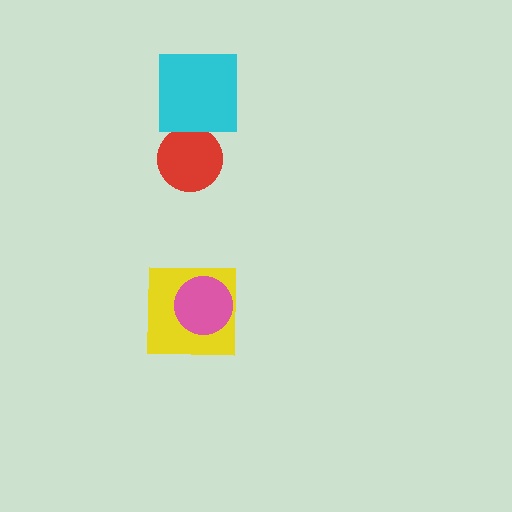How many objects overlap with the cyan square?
0 objects overlap with the cyan square.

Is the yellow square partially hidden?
Yes, it is partially covered by another shape.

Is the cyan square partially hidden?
No, no other shape covers it.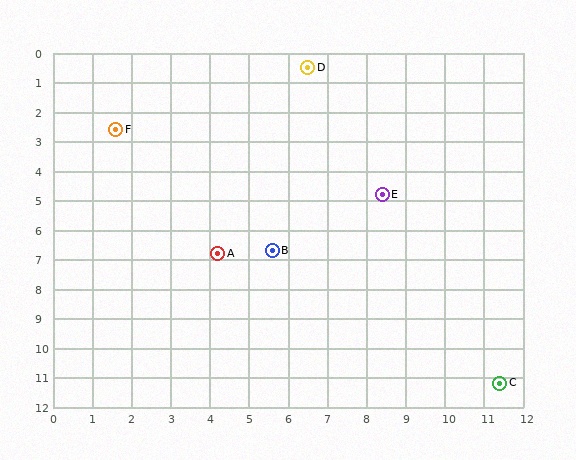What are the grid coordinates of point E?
Point E is at approximately (8.4, 4.8).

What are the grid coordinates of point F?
Point F is at approximately (1.6, 2.6).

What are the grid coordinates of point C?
Point C is at approximately (11.4, 11.2).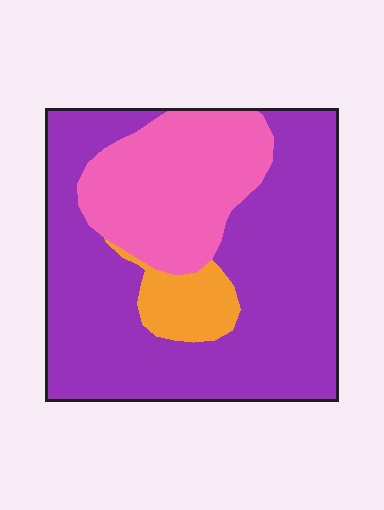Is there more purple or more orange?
Purple.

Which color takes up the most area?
Purple, at roughly 65%.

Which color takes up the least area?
Orange, at roughly 10%.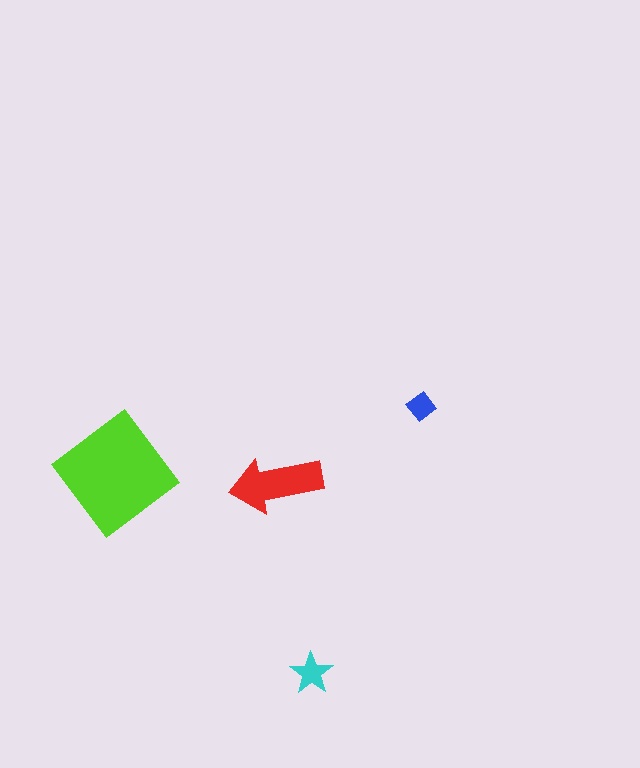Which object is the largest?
The lime diamond.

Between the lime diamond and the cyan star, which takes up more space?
The lime diamond.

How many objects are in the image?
There are 4 objects in the image.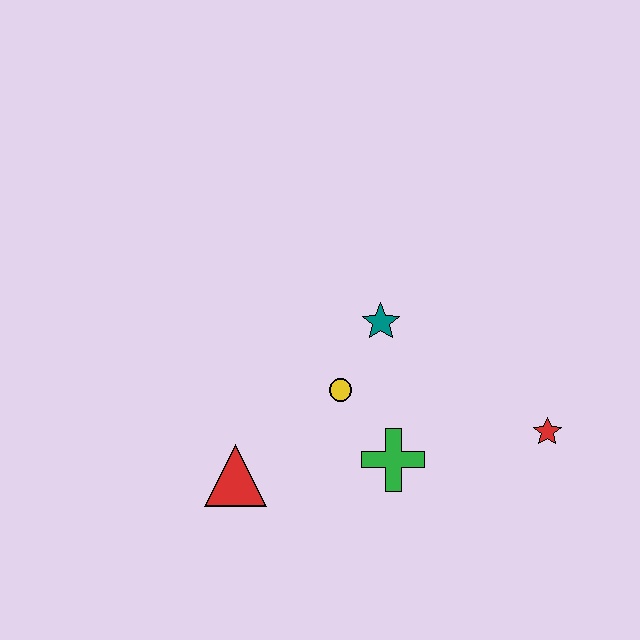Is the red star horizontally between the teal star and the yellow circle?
No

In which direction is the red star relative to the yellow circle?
The red star is to the right of the yellow circle.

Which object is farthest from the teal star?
The red triangle is farthest from the teal star.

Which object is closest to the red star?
The green cross is closest to the red star.